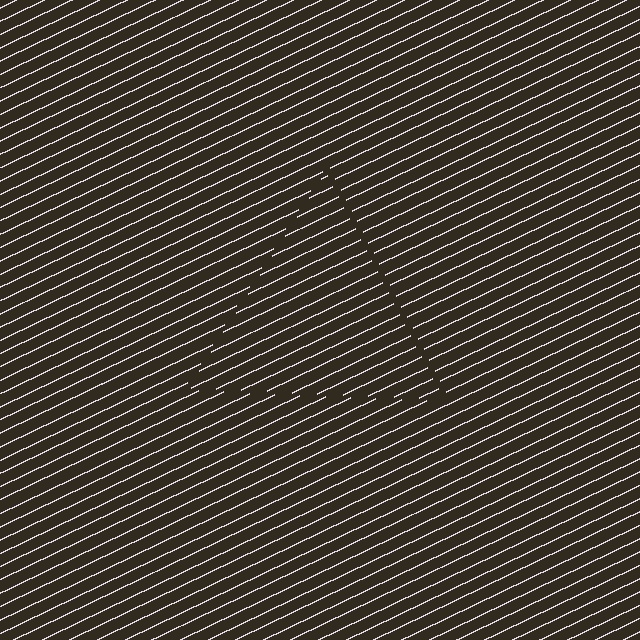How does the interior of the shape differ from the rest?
The interior of the shape contains the same grating, shifted by half a period — the contour is defined by the phase discontinuity where line-ends from the inner and outer gratings abut.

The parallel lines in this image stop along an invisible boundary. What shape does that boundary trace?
An illusory triangle. The interior of the shape contains the same grating, shifted by half a period — the contour is defined by the phase discontinuity where line-ends from the inner and outer gratings abut.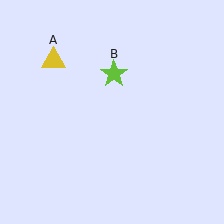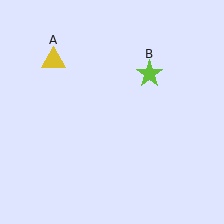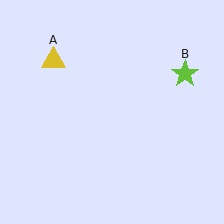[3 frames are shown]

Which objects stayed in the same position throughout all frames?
Yellow triangle (object A) remained stationary.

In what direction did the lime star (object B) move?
The lime star (object B) moved right.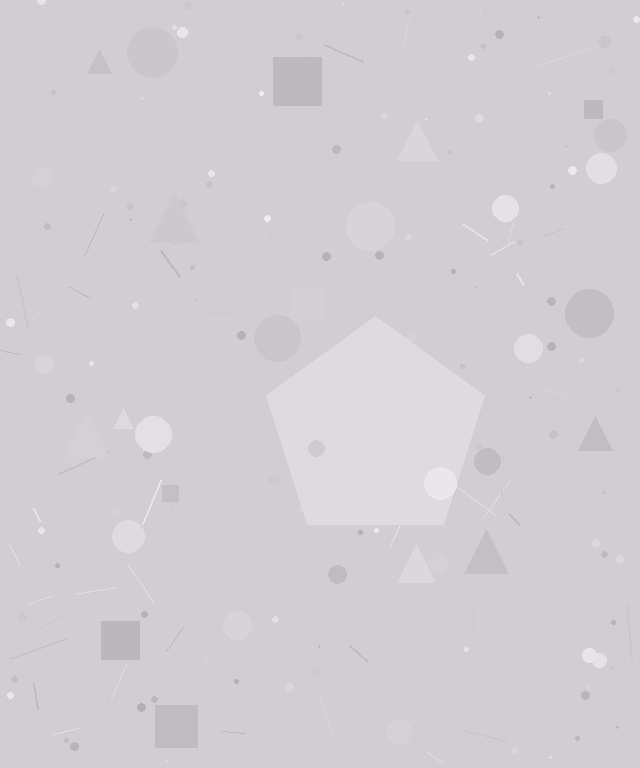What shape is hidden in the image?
A pentagon is hidden in the image.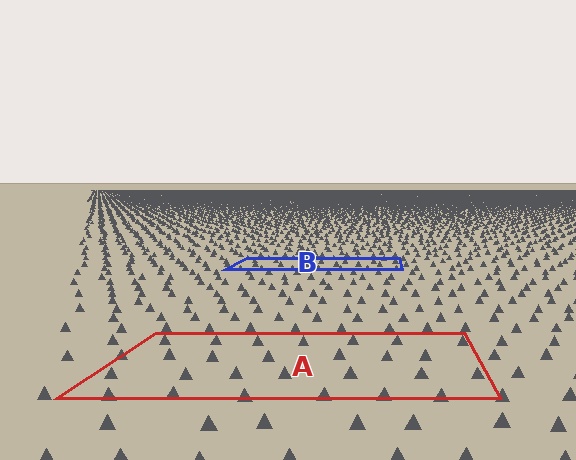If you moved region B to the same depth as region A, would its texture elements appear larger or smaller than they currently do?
They would appear larger. At a closer depth, the same texture elements are projected at a bigger on-screen size.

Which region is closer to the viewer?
Region A is closer. The texture elements there are larger and more spread out.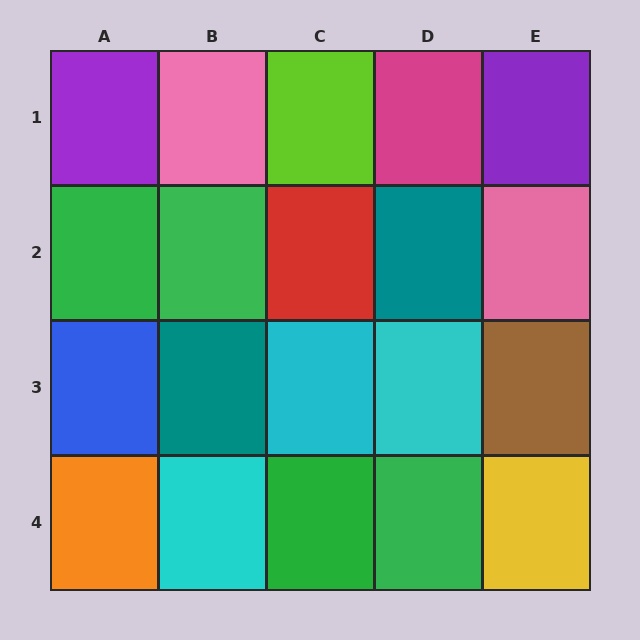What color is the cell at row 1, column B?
Pink.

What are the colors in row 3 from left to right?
Blue, teal, cyan, cyan, brown.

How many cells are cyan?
3 cells are cyan.